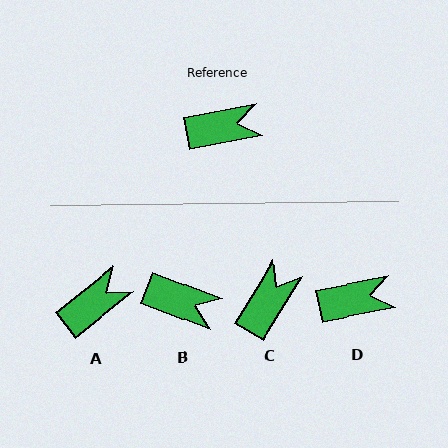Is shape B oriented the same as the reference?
No, it is off by about 32 degrees.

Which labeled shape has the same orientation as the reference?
D.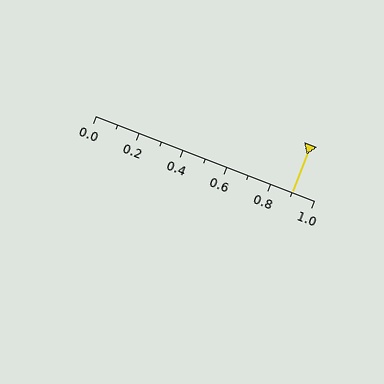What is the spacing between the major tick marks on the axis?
The major ticks are spaced 0.2 apart.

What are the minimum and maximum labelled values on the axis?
The axis runs from 0.0 to 1.0.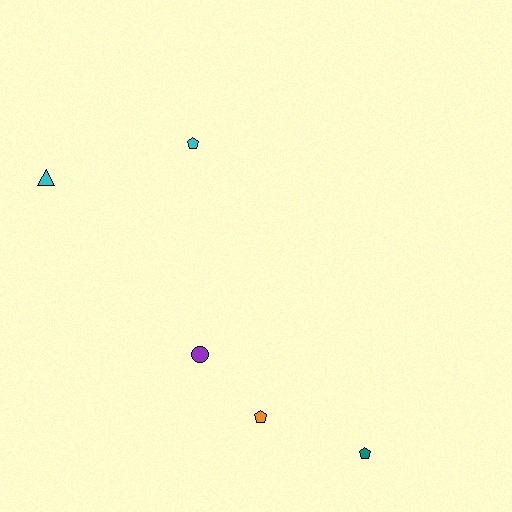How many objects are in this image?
There are 5 objects.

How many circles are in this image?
There is 1 circle.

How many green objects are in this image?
There are no green objects.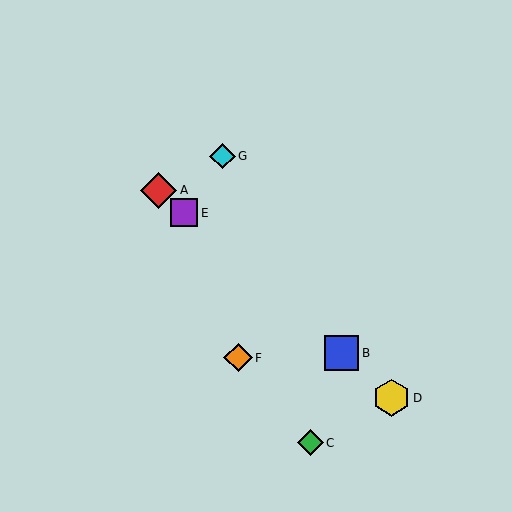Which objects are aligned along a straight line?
Objects A, B, D, E are aligned along a straight line.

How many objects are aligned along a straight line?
4 objects (A, B, D, E) are aligned along a straight line.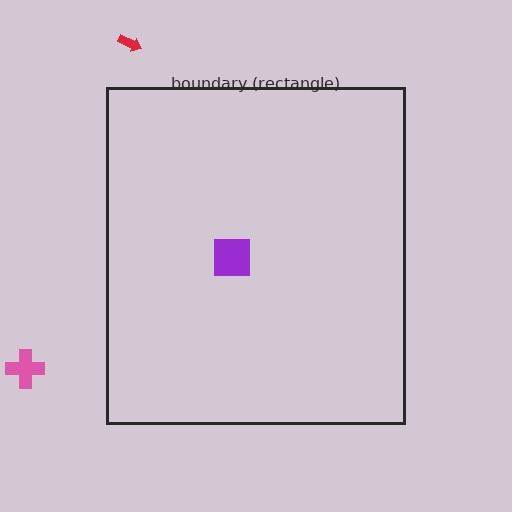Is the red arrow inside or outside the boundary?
Outside.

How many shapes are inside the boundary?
1 inside, 2 outside.